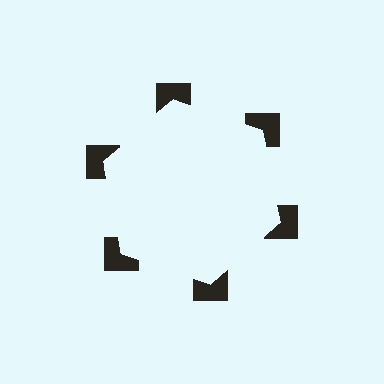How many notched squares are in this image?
There are 6 — one at each vertex of the illusory hexagon.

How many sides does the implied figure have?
6 sides.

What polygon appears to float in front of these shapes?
An illusory hexagon — its edges are inferred from the aligned wedge cuts in the notched squares, not physically drawn.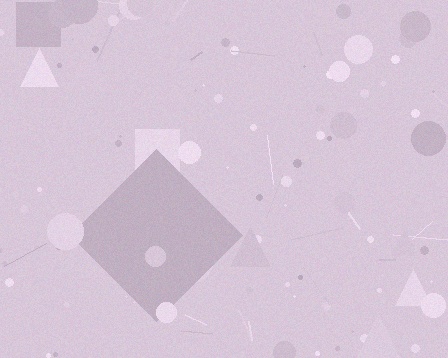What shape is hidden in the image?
A diamond is hidden in the image.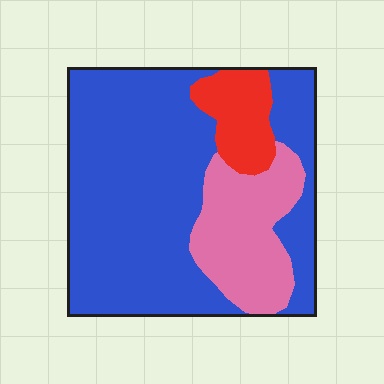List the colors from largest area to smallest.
From largest to smallest: blue, pink, red.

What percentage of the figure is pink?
Pink takes up about one fifth (1/5) of the figure.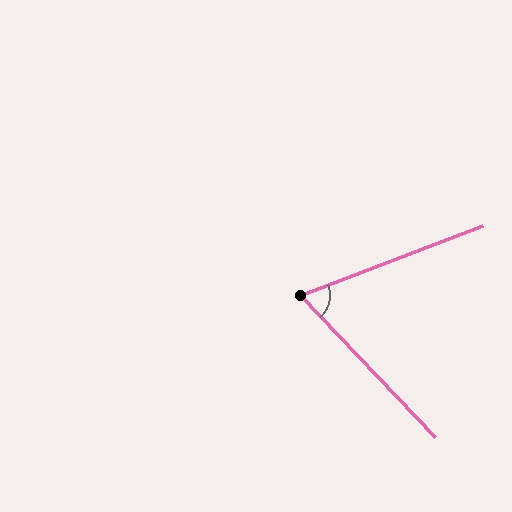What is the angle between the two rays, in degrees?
Approximately 68 degrees.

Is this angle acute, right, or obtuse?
It is acute.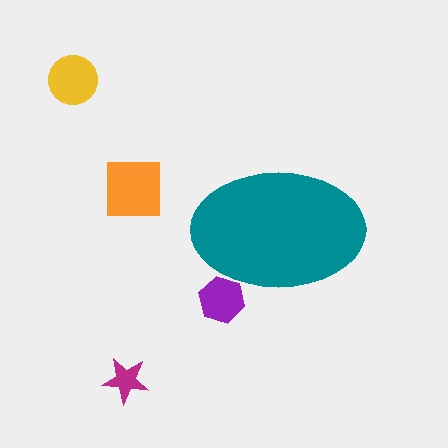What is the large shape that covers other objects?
A teal ellipse.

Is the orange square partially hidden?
No, the orange square is fully visible.